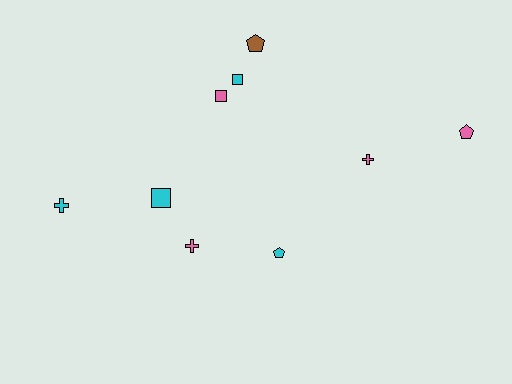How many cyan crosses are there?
There is 1 cyan cross.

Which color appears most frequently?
Pink, with 4 objects.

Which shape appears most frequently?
Cross, with 3 objects.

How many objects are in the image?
There are 9 objects.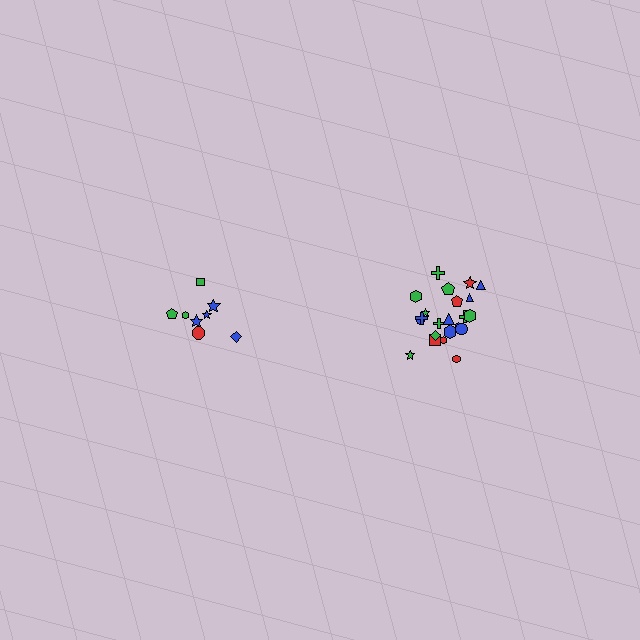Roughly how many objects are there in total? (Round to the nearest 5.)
Roughly 30 objects in total.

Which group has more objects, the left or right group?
The right group.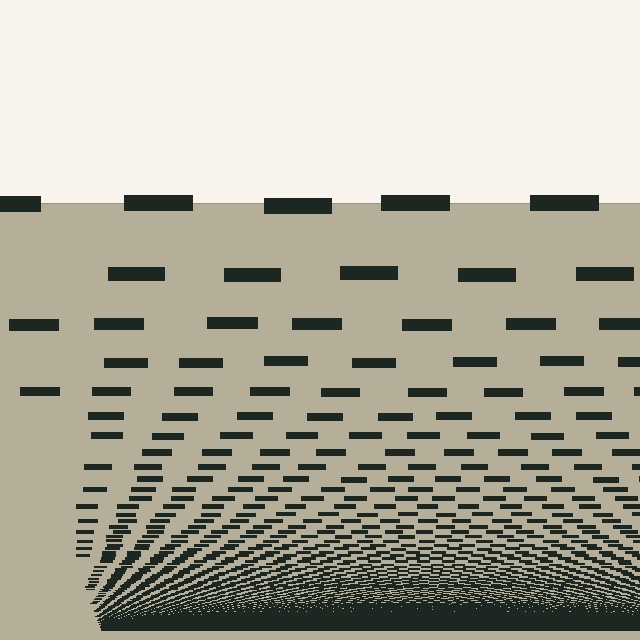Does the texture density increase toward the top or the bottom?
Density increases toward the bottom.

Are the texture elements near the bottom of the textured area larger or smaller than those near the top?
Smaller. The gradient is inverted — elements near the bottom are smaller and denser.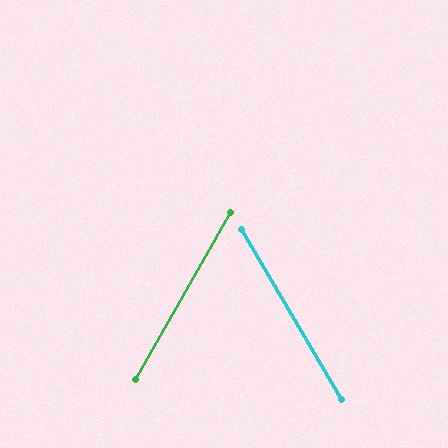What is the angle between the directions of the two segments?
Approximately 60 degrees.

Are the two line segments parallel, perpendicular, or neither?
Neither parallel nor perpendicular — they differ by about 60°.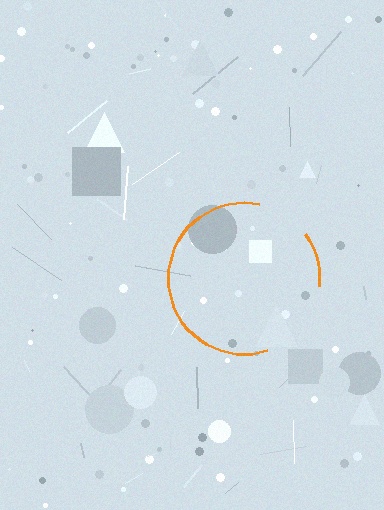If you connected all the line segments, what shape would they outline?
They would outline a circle.